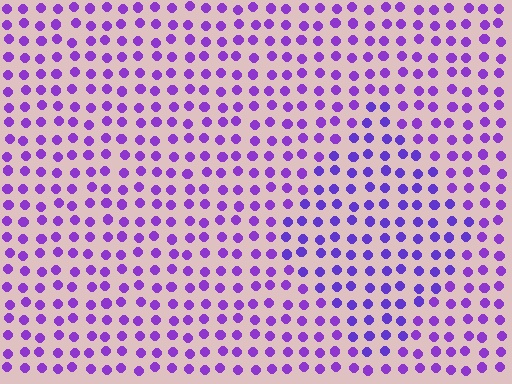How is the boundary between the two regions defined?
The boundary is defined purely by a slight shift in hue (about 18 degrees). Spacing, size, and orientation are identical on both sides.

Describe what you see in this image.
The image is filled with small purple elements in a uniform arrangement. A diamond-shaped region is visible where the elements are tinted to a slightly different hue, forming a subtle color boundary.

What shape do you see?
I see a diamond.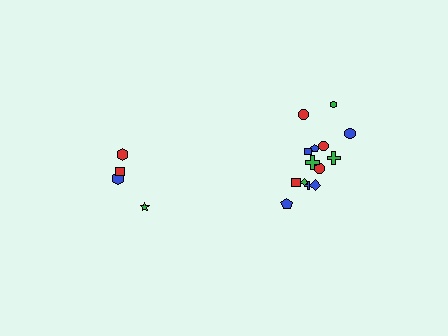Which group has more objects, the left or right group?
The right group.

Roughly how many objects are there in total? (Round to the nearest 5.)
Roughly 20 objects in total.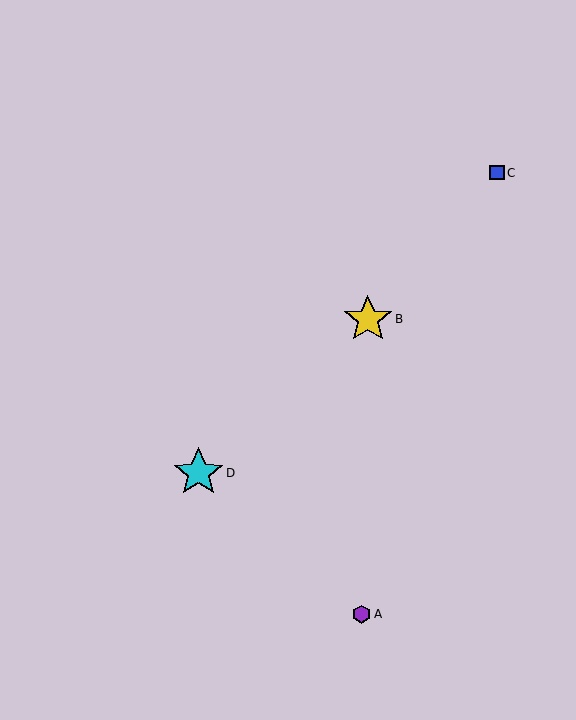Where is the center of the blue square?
The center of the blue square is at (497, 173).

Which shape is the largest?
The cyan star (labeled D) is the largest.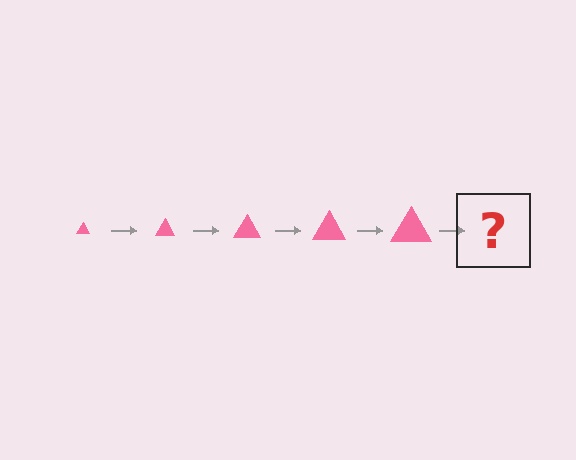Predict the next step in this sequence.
The next step is a pink triangle, larger than the previous one.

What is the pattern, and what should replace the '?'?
The pattern is that the triangle gets progressively larger each step. The '?' should be a pink triangle, larger than the previous one.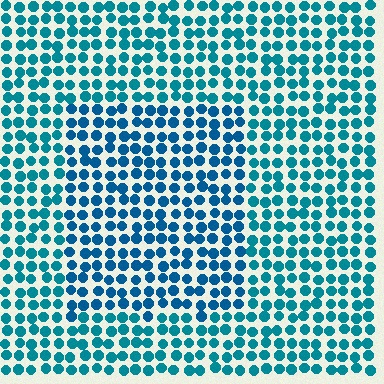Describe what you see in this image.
The image is filled with small teal elements in a uniform arrangement. A rectangle-shaped region is visible where the elements are tinted to a slightly different hue, forming a subtle color boundary.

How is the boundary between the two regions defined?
The boundary is defined purely by a slight shift in hue (about 18 degrees). Spacing, size, and orientation are identical on both sides.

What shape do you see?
I see a rectangle.